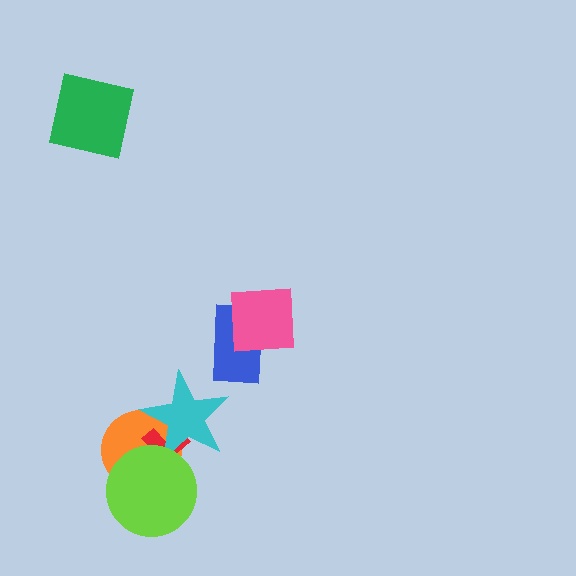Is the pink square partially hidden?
No, no other shape covers it.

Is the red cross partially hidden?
Yes, it is partially covered by another shape.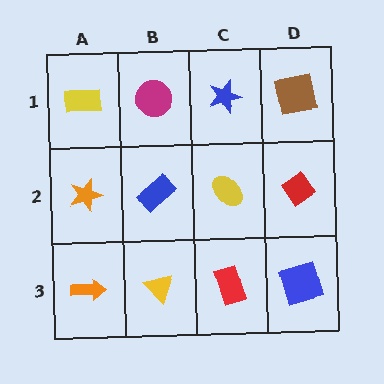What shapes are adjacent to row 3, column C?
A yellow ellipse (row 2, column C), a yellow triangle (row 3, column B), a blue square (row 3, column D).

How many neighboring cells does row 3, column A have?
2.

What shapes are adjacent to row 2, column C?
A blue star (row 1, column C), a red rectangle (row 3, column C), a blue rectangle (row 2, column B), a red diamond (row 2, column D).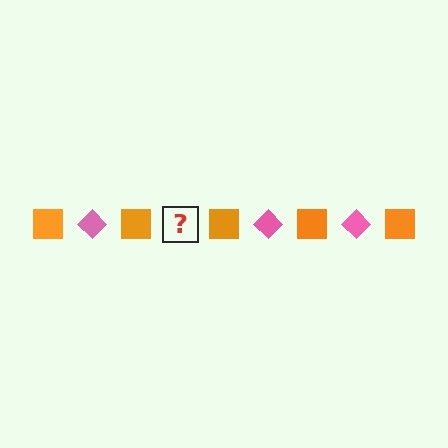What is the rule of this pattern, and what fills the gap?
The rule is that the pattern alternates between orange square and pink diamond. The gap should be filled with a pink diamond.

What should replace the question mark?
The question mark should be replaced with a pink diamond.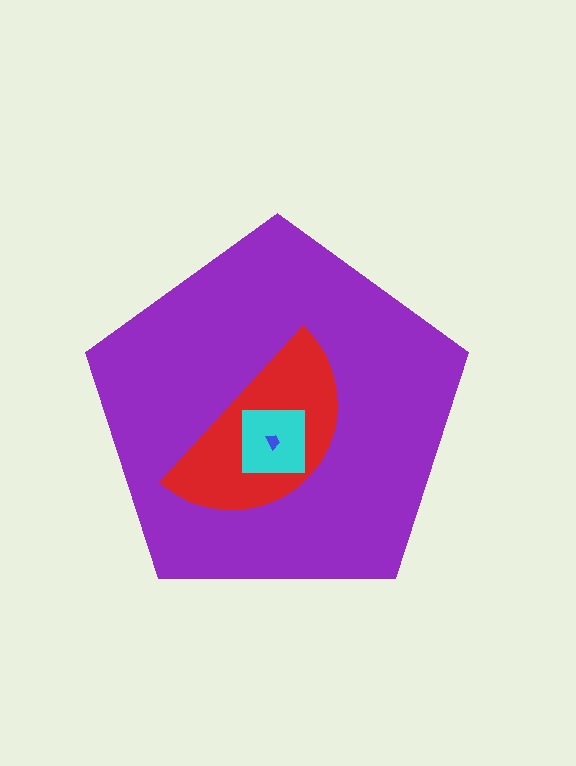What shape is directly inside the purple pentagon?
The red semicircle.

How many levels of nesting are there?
4.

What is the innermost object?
The blue trapezoid.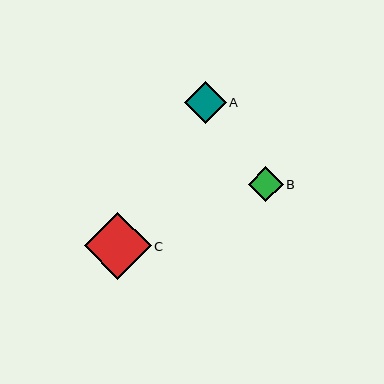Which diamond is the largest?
Diamond C is the largest with a size of approximately 67 pixels.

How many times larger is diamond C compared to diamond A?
Diamond C is approximately 1.6 times the size of diamond A.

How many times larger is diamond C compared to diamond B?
Diamond C is approximately 1.9 times the size of diamond B.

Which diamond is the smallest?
Diamond B is the smallest with a size of approximately 35 pixels.